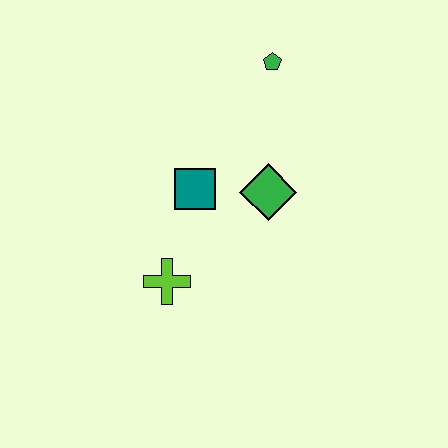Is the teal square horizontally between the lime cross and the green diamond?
Yes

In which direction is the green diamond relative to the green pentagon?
The green diamond is below the green pentagon.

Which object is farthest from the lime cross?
The green pentagon is farthest from the lime cross.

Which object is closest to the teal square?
The green diamond is closest to the teal square.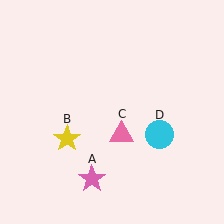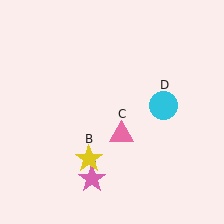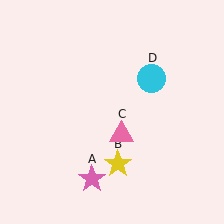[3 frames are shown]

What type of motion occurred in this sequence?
The yellow star (object B), cyan circle (object D) rotated counterclockwise around the center of the scene.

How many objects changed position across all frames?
2 objects changed position: yellow star (object B), cyan circle (object D).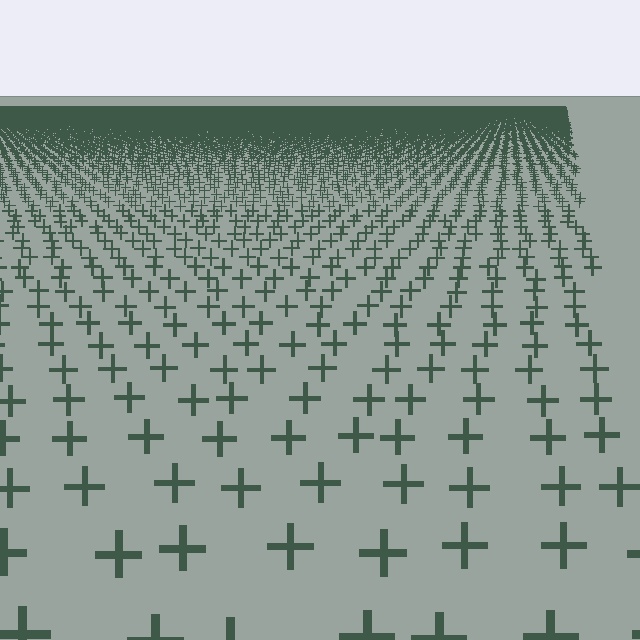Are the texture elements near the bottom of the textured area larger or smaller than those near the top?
Larger. Near the bottom, elements are closer to the viewer and appear at a bigger on-screen size.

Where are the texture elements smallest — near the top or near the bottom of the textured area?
Near the top.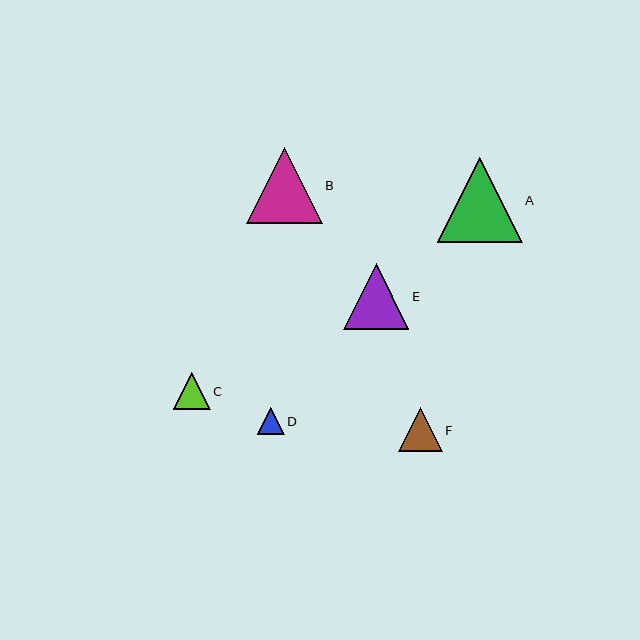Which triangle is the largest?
Triangle A is the largest with a size of approximately 85 pixels.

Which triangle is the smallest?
Triangle D is the smallest with a size of approximately 27 pixels.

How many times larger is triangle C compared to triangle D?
Triangle C is approximately 1.4 times the size of triangle D.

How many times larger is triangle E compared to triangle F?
Triangle E is approximately 1.5 times the size of triangle F.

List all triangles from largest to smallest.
From largest to smallest: A, B, E, F, C, D.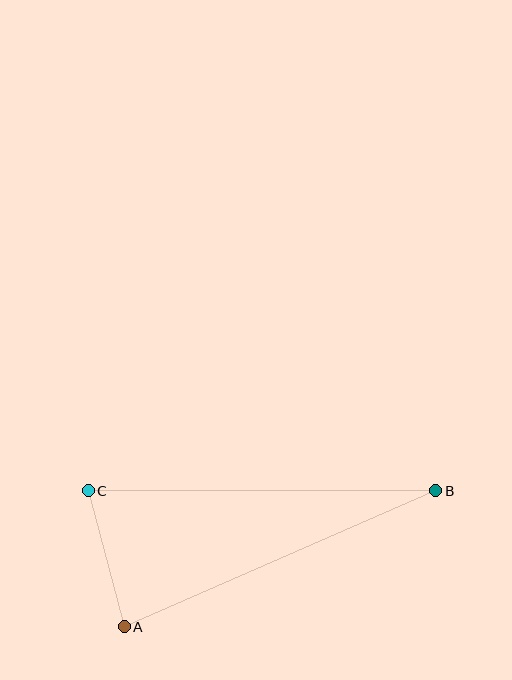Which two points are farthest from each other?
Points B and C are farthest from each other.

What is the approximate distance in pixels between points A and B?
The distance between A and B is approximately 340 pixels.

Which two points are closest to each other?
Points A and C are closest to each other.